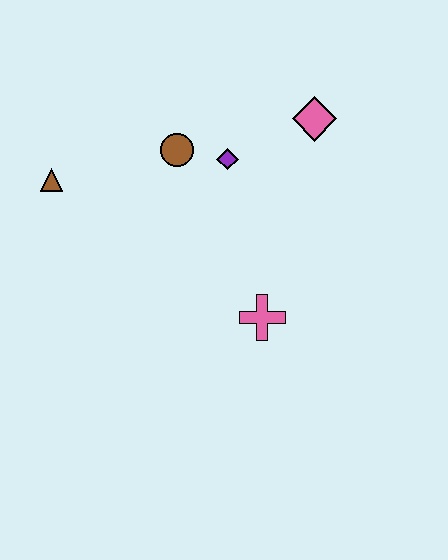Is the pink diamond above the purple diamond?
Yes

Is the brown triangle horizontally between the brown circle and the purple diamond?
No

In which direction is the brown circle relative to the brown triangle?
The brown circle is to the right of the brown triangle.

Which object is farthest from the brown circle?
The pink cross is farthest from the brown circle.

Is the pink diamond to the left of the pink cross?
No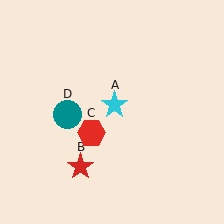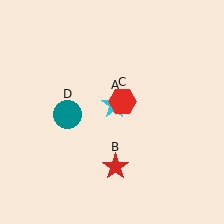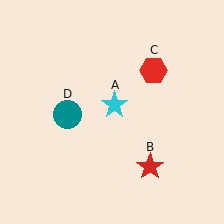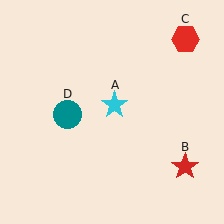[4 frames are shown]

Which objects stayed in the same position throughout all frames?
Cyan star (object A) and teal circle (object D) remained stationary.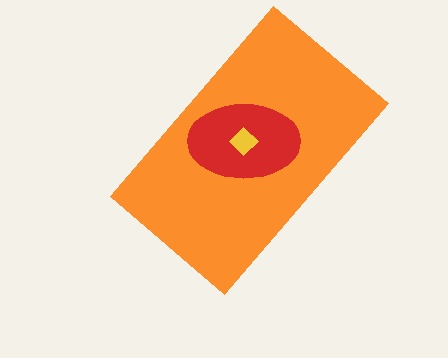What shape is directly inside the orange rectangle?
The red ellipse.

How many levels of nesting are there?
3.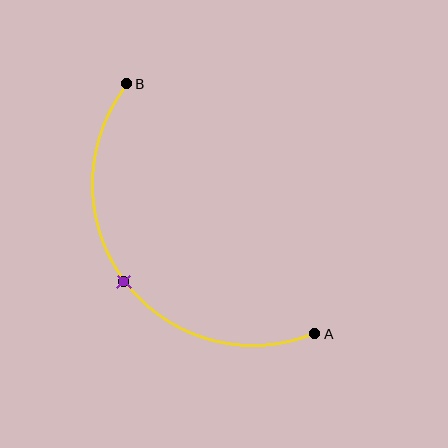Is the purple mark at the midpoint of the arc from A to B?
Yes. The purple mark lies on the arc at equal arc-length from both A and B — it is the arc midpoint.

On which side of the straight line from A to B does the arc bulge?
The arc bulges below and to the left of the straight line connecting A and B.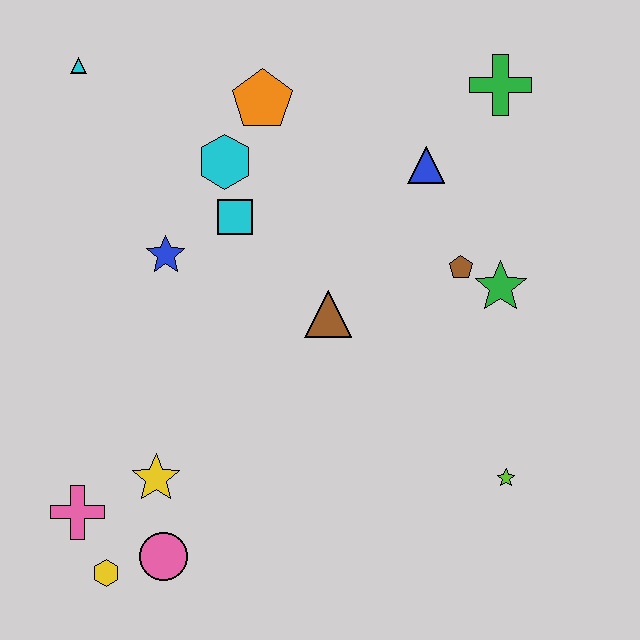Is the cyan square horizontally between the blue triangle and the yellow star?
Yes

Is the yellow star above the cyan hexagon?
No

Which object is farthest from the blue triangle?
The yellow hexagon is farthest from the blue triangle.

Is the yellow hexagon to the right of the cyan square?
No